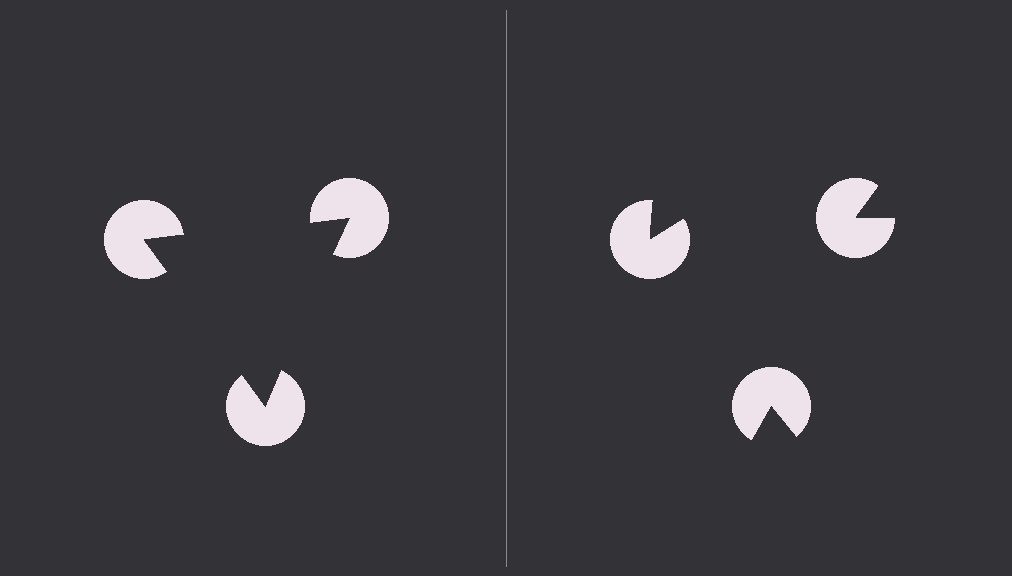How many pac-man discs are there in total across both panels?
6 — 3 on each side.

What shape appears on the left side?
An illusory triangle.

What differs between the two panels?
The pac-man discs are positioned identically on both sides; only the wedge orientations differ. On the left they align to a triangle; on the right they are misaligned.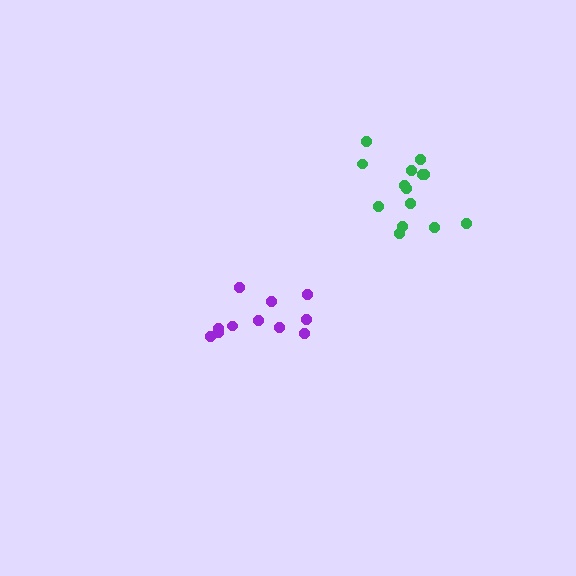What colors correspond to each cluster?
The clusters are colored: purple, green.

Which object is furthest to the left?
The purple cluster is leftmost.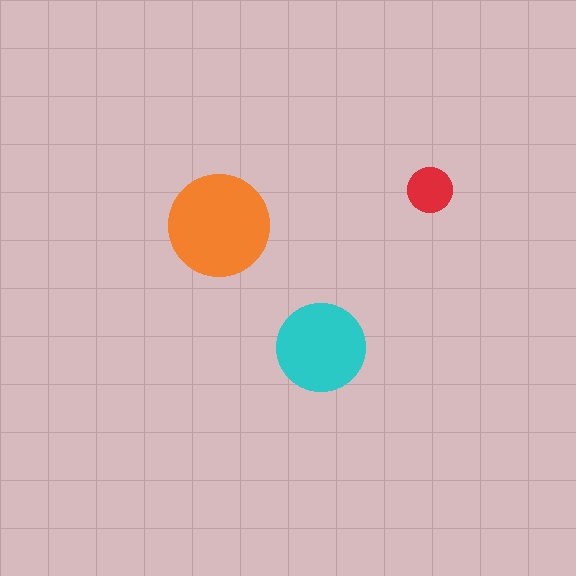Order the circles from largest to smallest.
the orange one, the cyan one, the red one.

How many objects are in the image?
There are 3 objects in the image.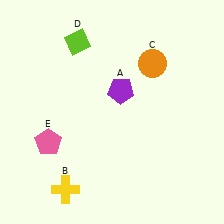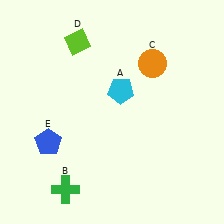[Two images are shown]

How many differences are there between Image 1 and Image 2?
There are 3 differences between the two images.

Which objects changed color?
A changed from purple to cyan. B changed from yellow to green. E changed from pink to blue.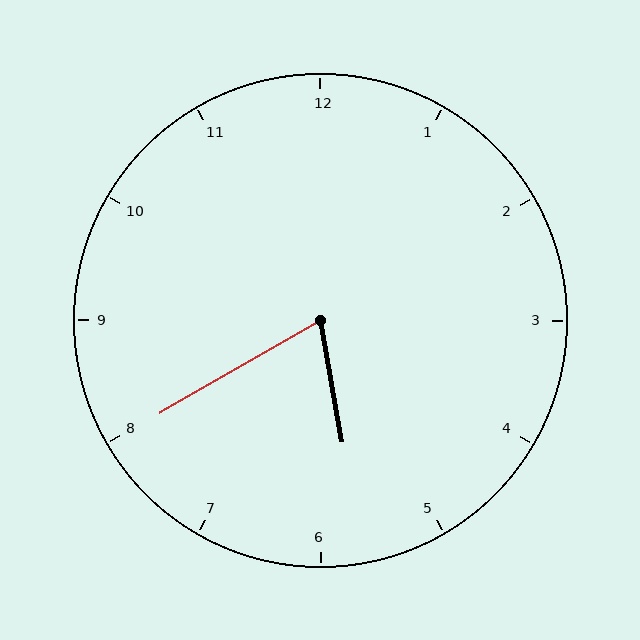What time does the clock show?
5:40.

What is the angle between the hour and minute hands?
Approximately 70 degrees.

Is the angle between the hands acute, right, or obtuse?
It is acute.